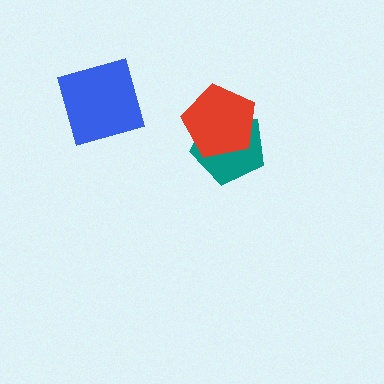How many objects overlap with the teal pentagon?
1 object overlaps with the teal pentagon.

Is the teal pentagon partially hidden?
Yes, it is partially covered by another shape.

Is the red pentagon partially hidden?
No, no other shape covers it.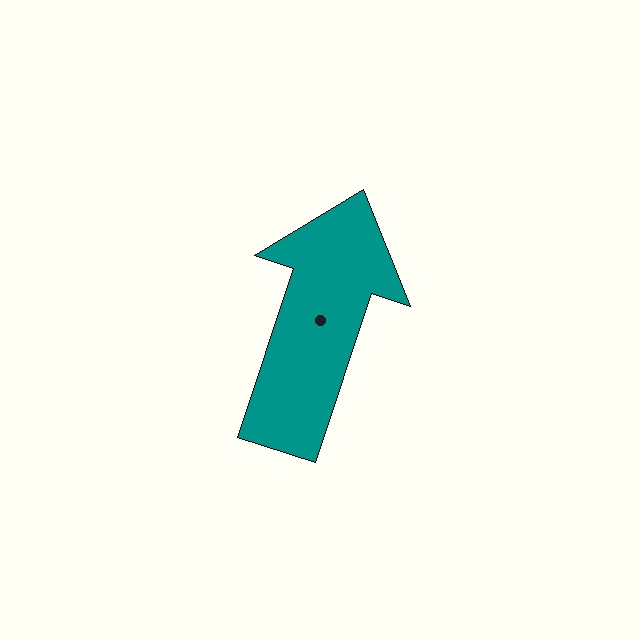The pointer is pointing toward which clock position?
Roughly 1 o'clock.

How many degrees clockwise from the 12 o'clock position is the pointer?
Approximately 18 degrees.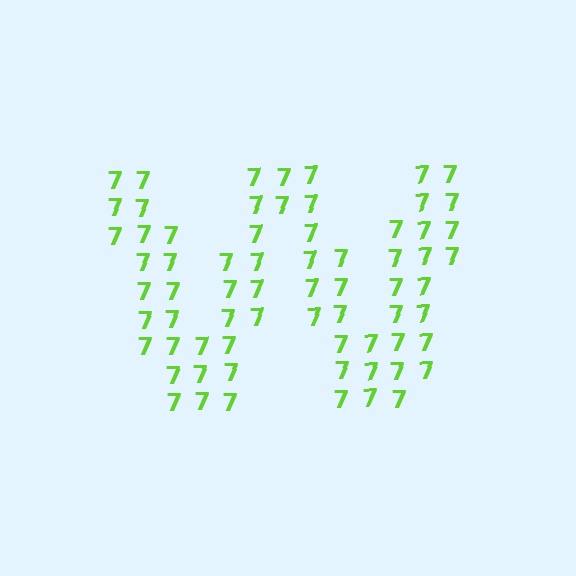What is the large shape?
The large shape is the letter W.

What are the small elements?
The small elements are digit 7's.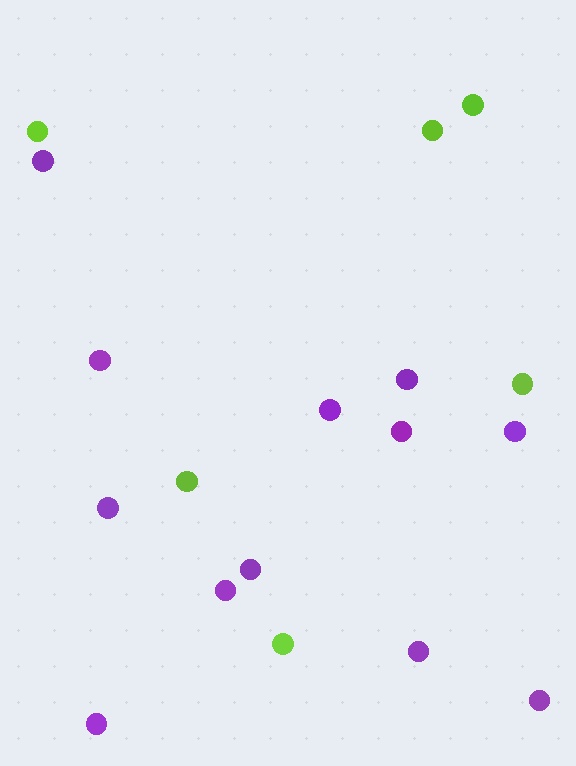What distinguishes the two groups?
There are 2 groups: one group of lime circles (6) and one group of purple circles (12).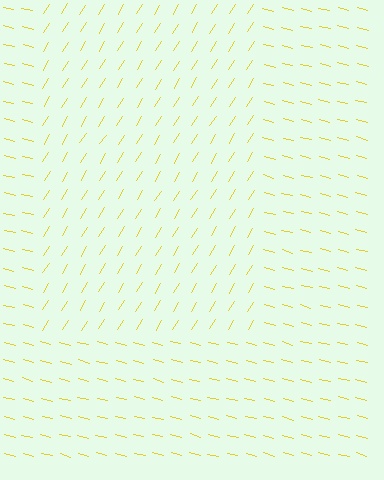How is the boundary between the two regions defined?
The boundary is defined purely by a change in line orientation (approximately 73 degrees difference). All lines are the same color and thickness.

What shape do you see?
I see a rectangle.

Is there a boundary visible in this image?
Yes, there is a texture boundary formed by a change in line orientation.